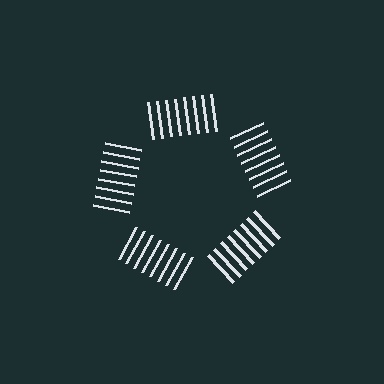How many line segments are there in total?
40 — 8 along each of the 5 edges.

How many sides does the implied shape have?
5 sides — the line-ends trace a pentagon.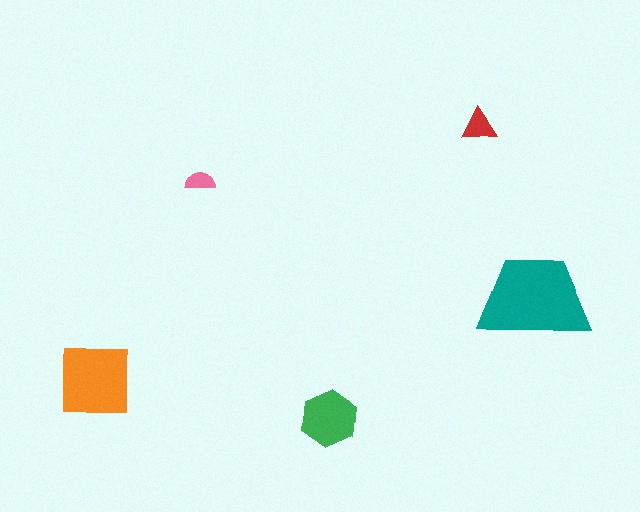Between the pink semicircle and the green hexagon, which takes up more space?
The green hexagon.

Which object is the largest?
The teal trapezoid.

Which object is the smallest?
The pink semicircle.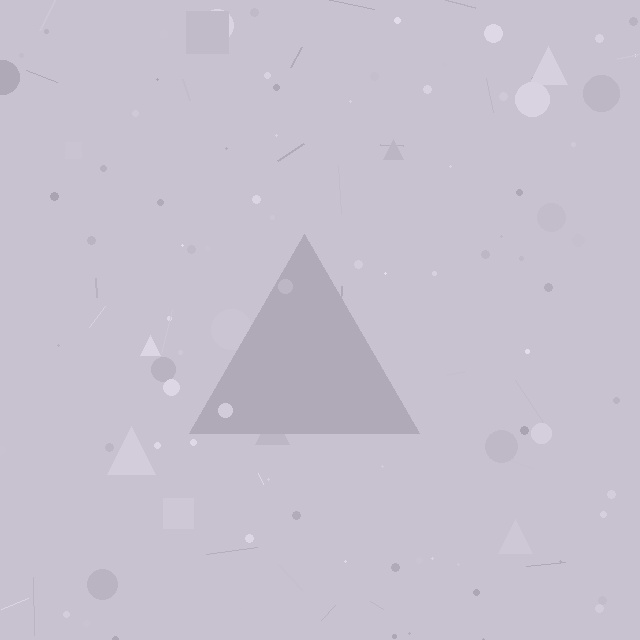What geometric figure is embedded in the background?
A triangle is embedded in the background.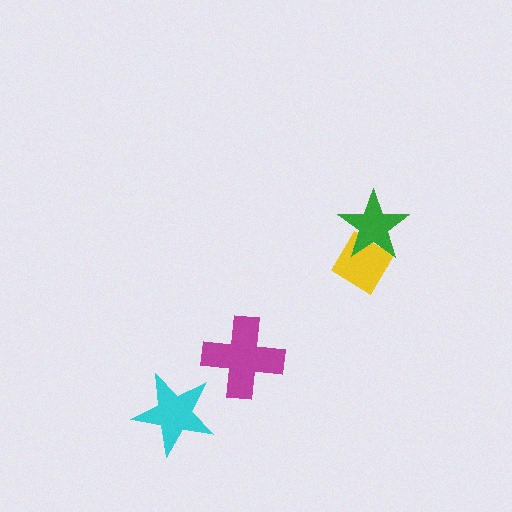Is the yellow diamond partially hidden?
Yes, it is partially covered by another shape.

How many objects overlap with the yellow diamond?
1 object overlaps with the yellow diamond.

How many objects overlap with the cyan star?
0 objects overlap with the cyan star.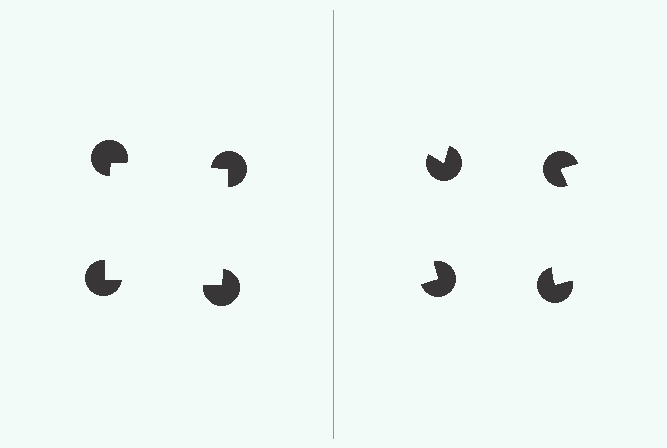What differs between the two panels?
The pac-man discs are positioned identically on both sides; only the wedge orientations differ. On the left they align to a square; on the right they are misaligned.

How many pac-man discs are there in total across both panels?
8 — 4 on each side.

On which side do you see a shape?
An illusory square appears on the left side. On the right side the wedge cuts are rotated, so no coherent shape forms.